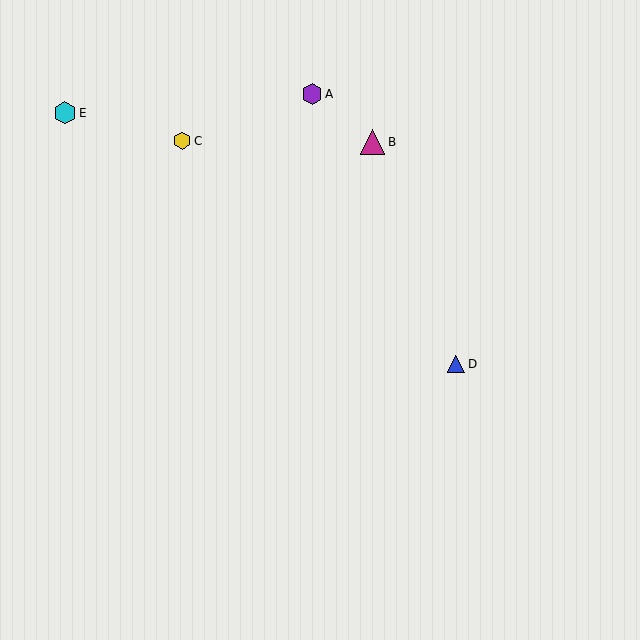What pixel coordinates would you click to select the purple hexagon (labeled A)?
Click at (312, 94) to select the purple hexagon A.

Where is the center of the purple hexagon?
The center of the purple hexagon is at (312, 94).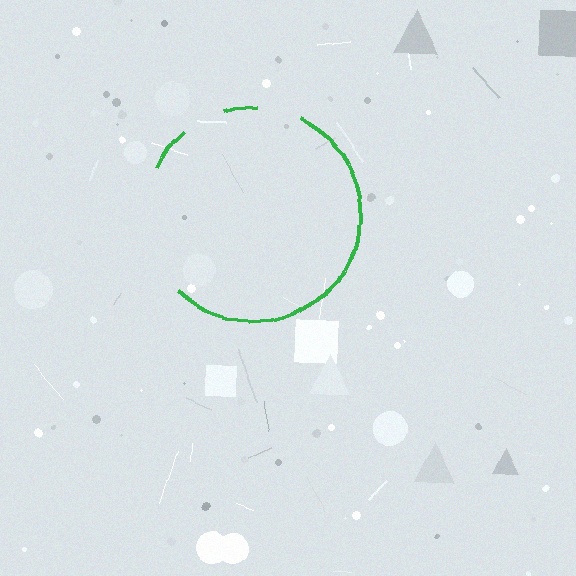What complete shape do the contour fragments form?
The contour fragments form a circle.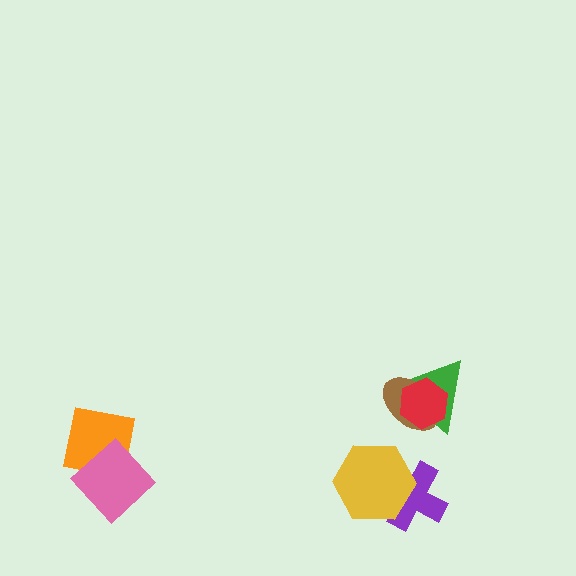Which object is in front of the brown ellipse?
The red hexagon is in front of the brown ellipse.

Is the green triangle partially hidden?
Yes, it is partially covered by another shape.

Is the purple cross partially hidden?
Yes, it is partially covered by another shape.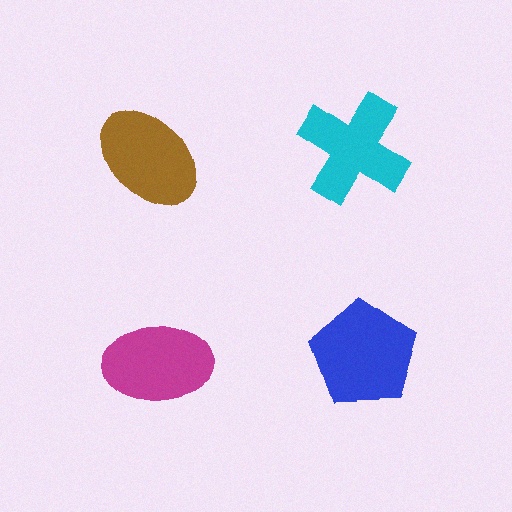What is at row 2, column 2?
A blue pentagon.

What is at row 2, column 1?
A magenta ellipse.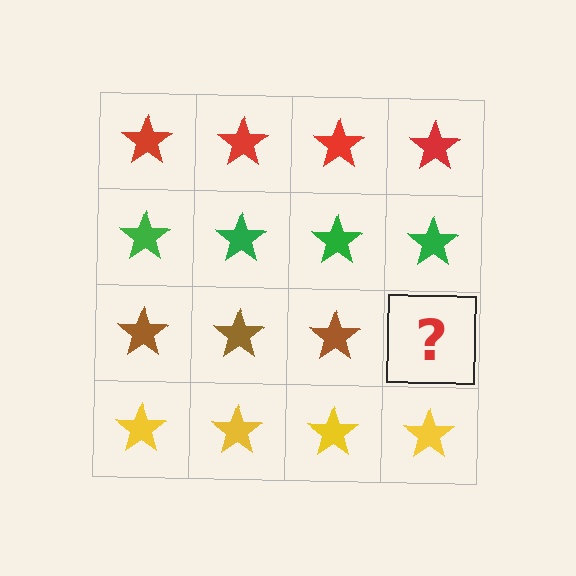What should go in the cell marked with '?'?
The missing cell should contain a brown star.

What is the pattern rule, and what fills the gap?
The rule is that each row has a consistent color. The gap should be filled with a brown star.